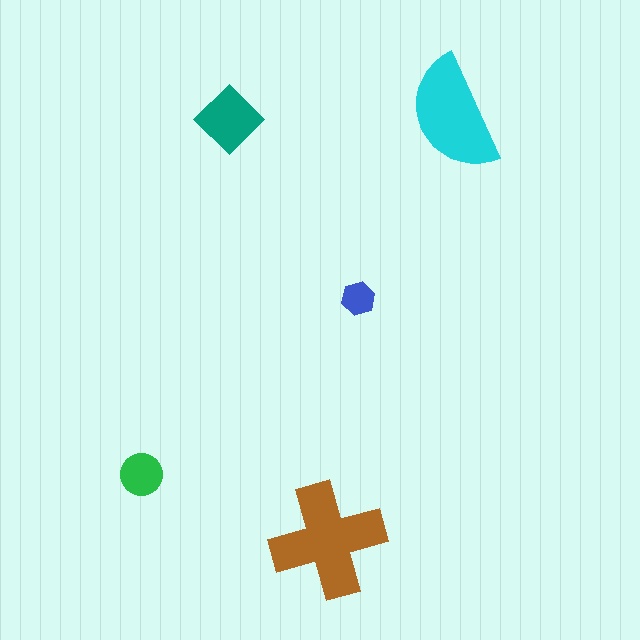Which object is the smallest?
The blue hexagon.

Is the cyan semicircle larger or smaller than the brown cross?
Smaller.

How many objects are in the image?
There are 5 objects in the image.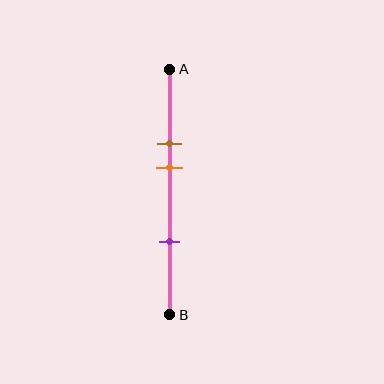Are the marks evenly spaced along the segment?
No, the marks are not evenly spaced.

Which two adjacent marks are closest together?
The brown and orange marks are the closest adjacent pair.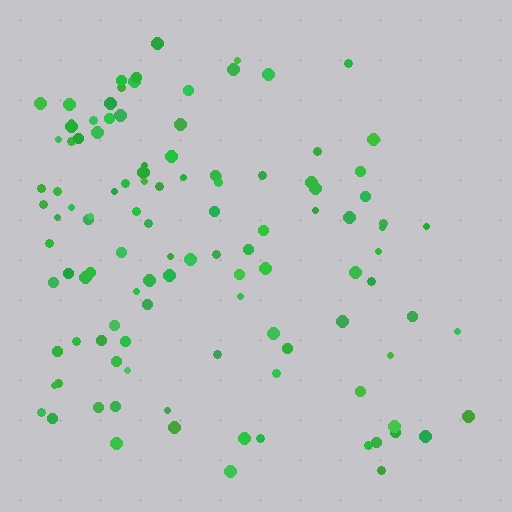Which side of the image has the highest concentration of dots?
The left.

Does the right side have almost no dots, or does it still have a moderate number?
Still a moderate number, just noticeably fewer than the left.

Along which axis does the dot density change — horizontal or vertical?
Horizontal.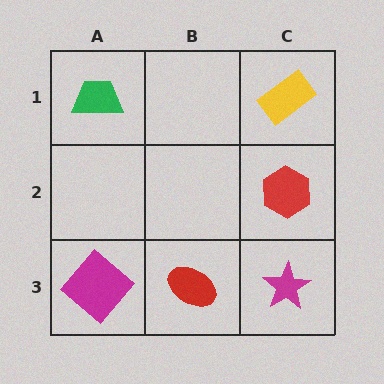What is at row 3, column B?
A red ellipse.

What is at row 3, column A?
A magenta diamond.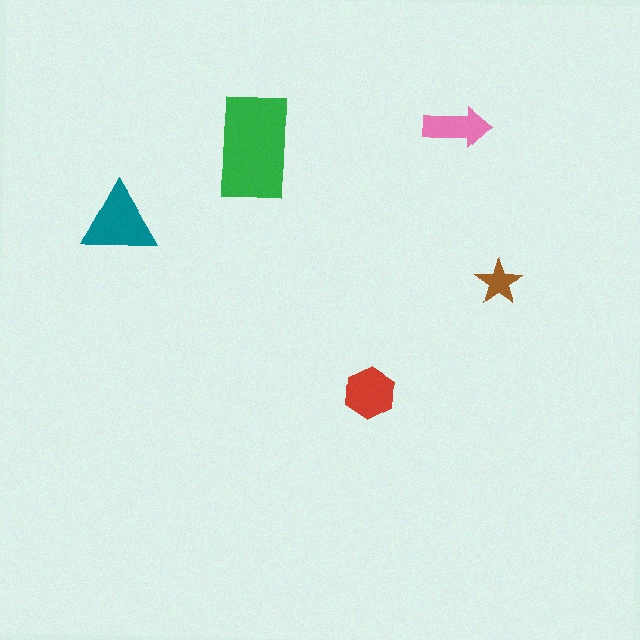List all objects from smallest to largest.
The brown star, the pink arrow, the red hexagon, the teal triangle, the green rectangle.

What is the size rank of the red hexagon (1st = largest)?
3rd.